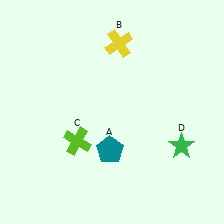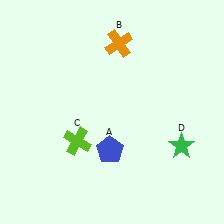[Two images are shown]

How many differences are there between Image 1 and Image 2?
There are 2 differences between the two images.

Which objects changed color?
A changed from teal to blue. B changed from yellow to orange.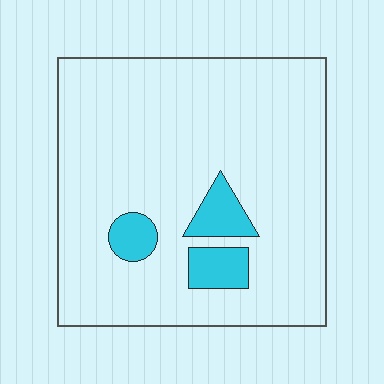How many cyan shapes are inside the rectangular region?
3.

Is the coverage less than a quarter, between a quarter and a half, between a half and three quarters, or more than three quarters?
Less than a quarter.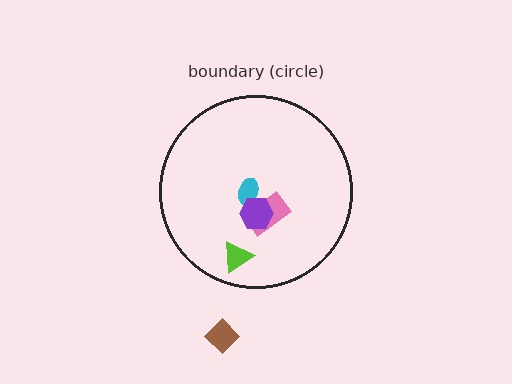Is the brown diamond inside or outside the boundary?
Outside.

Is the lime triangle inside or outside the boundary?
Inside.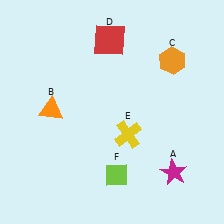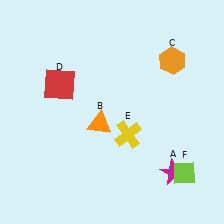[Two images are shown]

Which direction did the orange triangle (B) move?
The orange triangle (B) moved right.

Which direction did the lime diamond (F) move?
The lime diamond (F) moved right.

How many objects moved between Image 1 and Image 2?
3 objects moved between the two images.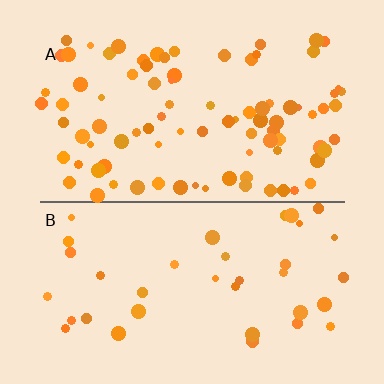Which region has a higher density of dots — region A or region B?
A (the top).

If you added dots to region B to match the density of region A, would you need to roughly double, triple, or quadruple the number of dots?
Approximately double.